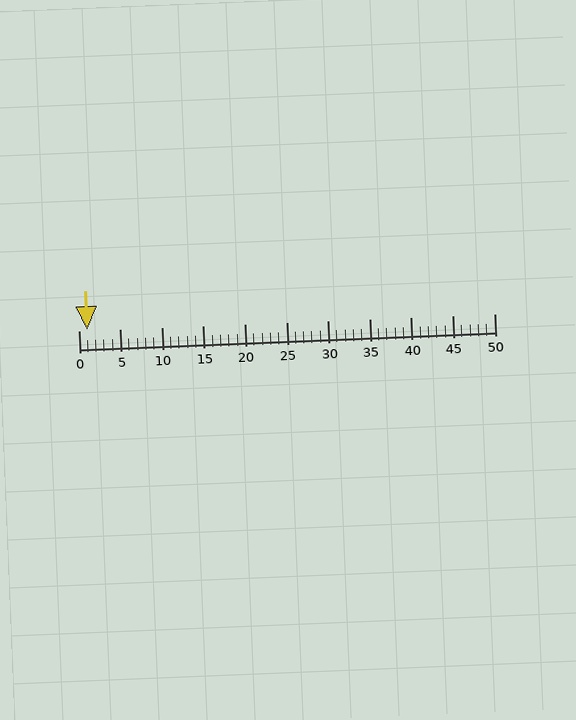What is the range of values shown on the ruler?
The ruler shows values from 0 to 50.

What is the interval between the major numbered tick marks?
The major tick marks are spaced 5 units apart.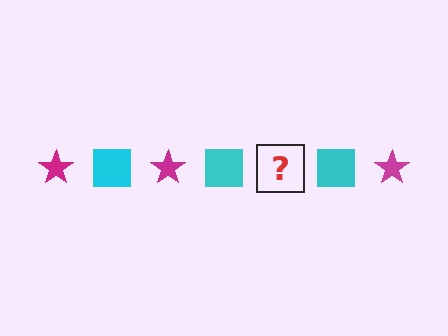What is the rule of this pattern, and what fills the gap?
The rule is that the pattern alternates between magenta star and cyan square. The gap should be filled with a magenta star.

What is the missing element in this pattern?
The missing element is a magenta star.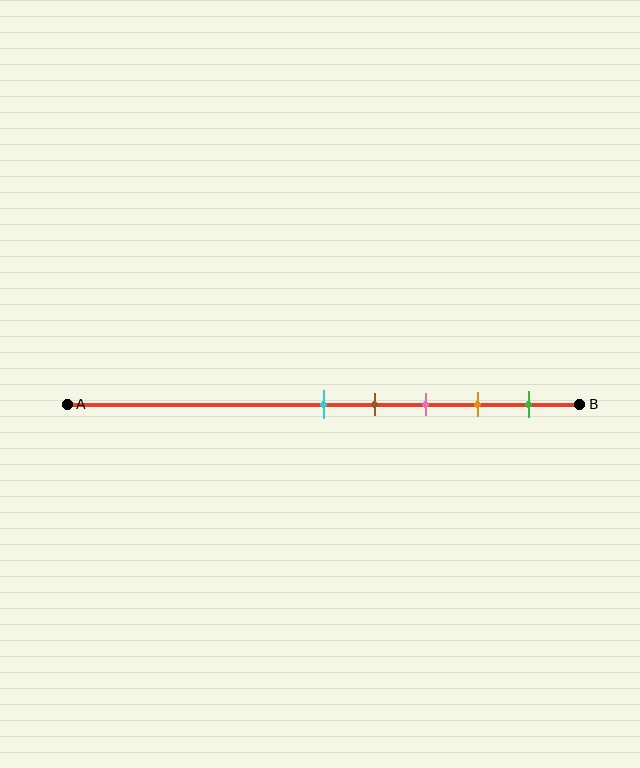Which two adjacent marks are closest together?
The cyan and brown marks are the closest adjacent pair.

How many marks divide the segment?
There are 5 marks dividing the segment.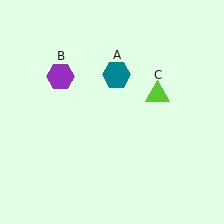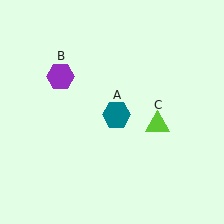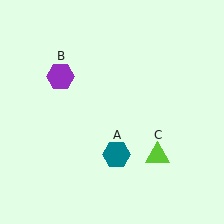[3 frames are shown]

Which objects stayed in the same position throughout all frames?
Purple hexagon (object B) remained stationary.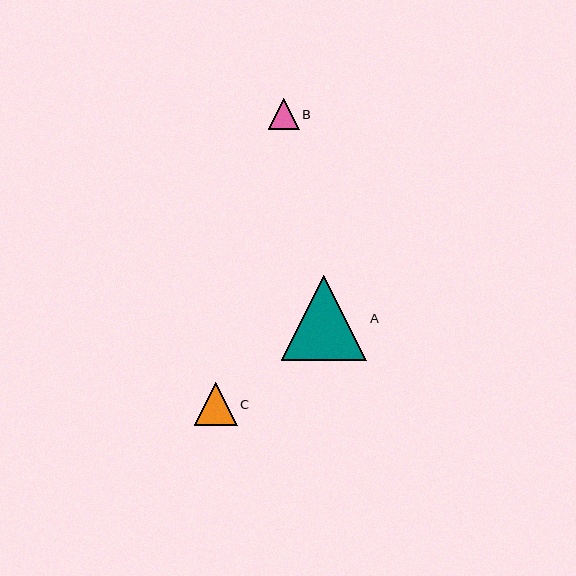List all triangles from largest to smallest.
From largest to smallest: A, C, B.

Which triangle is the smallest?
Triangle B is the smallest with a size of approximately 31 pixels.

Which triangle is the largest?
Triangle A is the largest with a size of approximately 86 pixels.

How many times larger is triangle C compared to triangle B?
Triangle C is approximately 1.4 times the size of triangle B.